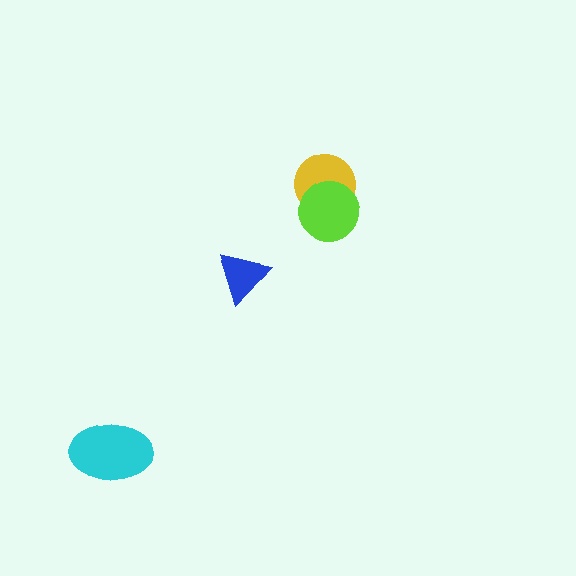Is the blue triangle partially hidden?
No, no other shape covers it.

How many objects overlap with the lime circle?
1 object overlaps with the lime circle.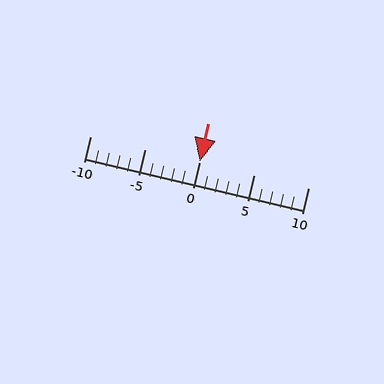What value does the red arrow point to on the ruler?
The red arrow points to approximately 0.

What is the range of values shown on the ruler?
The ruler shows values from -10 to 10.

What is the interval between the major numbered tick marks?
The major tick marks are spaced 5 units apart.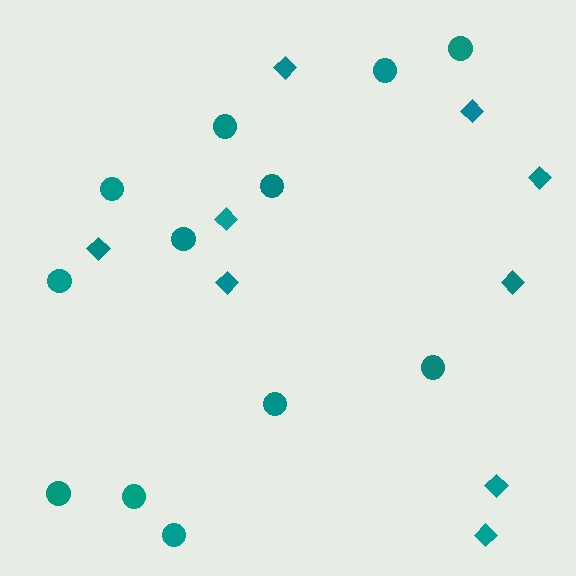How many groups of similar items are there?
There are 2 groups: one group of diamonds (9) and one group of circles (12).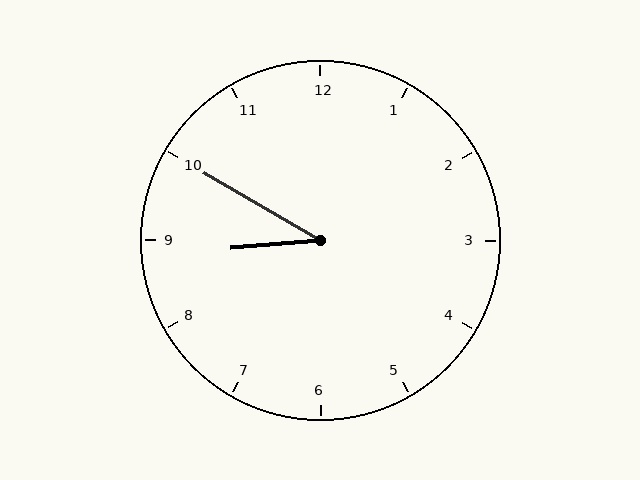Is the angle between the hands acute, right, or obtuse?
It is acute.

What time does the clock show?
8:50.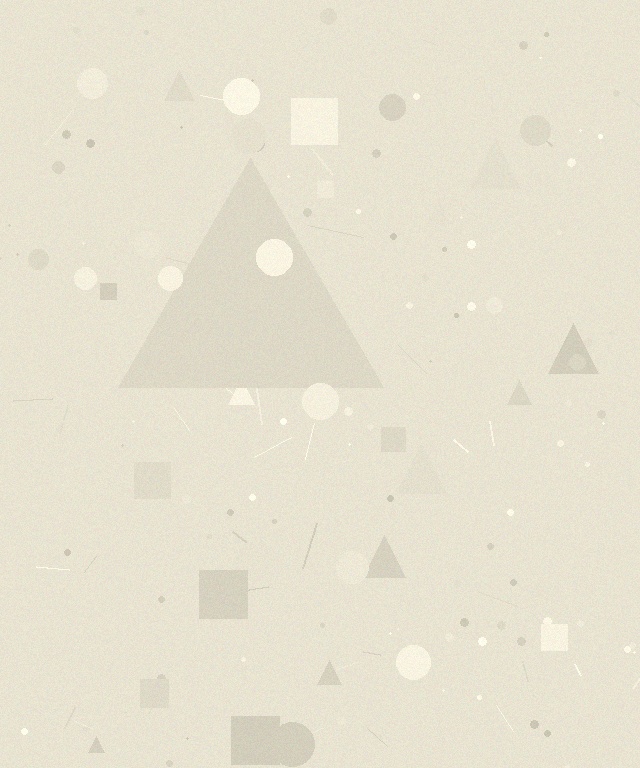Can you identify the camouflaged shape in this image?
The camouflaged shape is a triangle.